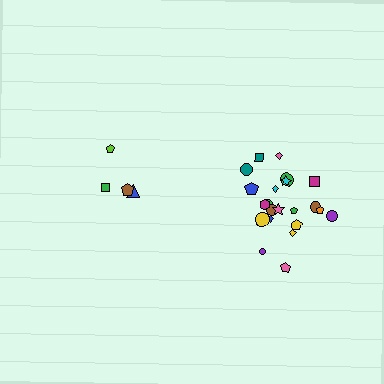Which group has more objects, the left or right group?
The right group.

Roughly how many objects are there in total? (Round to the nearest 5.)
Roughly 25 objects in total.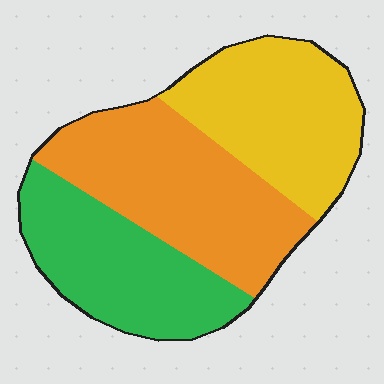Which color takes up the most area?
Orange, at roughly 40%.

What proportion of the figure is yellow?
Yellow takes up between a sixth and a third of the figure.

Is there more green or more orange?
Orange.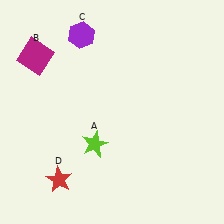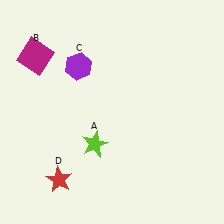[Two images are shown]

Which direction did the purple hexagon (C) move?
The purple hexagon (C) moved down.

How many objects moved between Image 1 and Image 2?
1 object moved between the two images.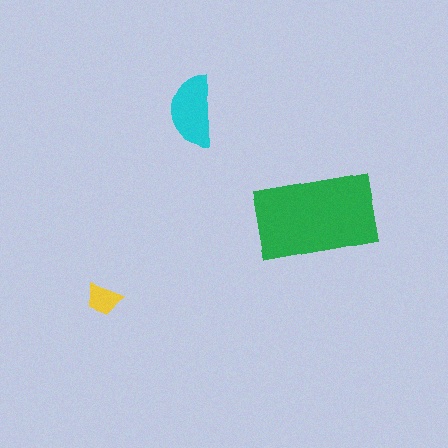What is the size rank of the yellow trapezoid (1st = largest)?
3rd.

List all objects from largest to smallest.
The green rectangle, the cyan semicircle, the yellow trapezoid.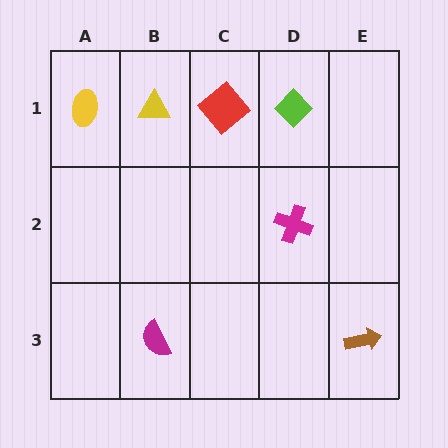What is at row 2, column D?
A magenta cross.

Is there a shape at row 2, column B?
No, that cell is empty.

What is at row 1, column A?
A yellow ellipse.